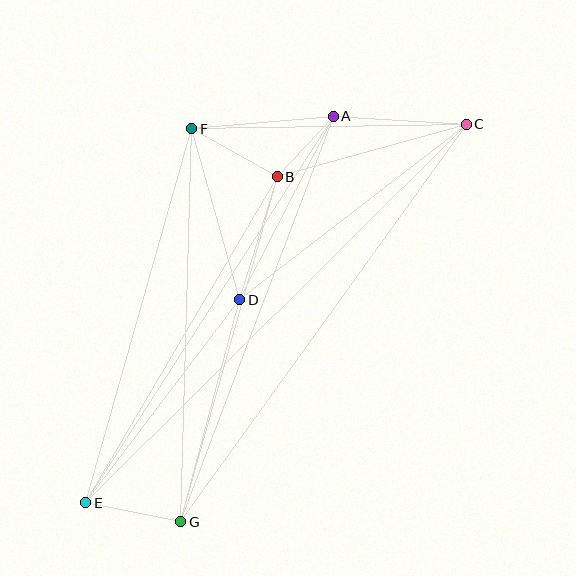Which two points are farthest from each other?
Points C and E are farthest from each other.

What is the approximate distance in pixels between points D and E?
The distance between D and E is approximately 255 pixels.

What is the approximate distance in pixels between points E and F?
The distance between E and F is approximately 389 pixels.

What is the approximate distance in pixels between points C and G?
The distance between C and G is approximately 489 pixels.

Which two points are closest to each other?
Points A and B are closest to each other.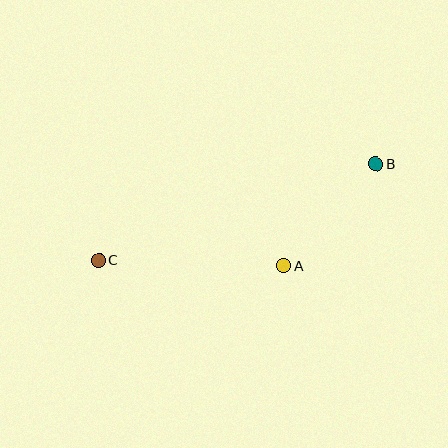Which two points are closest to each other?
Points A and B are closest to each other.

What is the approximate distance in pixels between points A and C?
The distance between A and C is approximately 185 pixels.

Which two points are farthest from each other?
Points B and C are farthest from each other.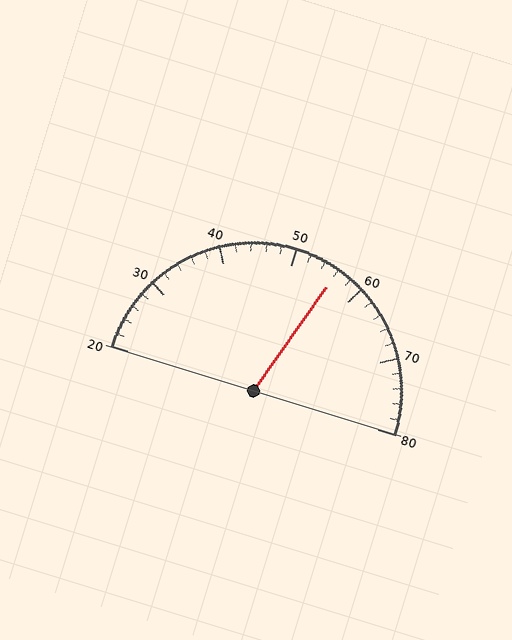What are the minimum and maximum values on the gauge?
The gauge ranges from 20 to 80.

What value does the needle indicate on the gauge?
The needle indicates approximately 56.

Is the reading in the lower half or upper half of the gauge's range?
The reading is in the upper half of the range (20 to 80).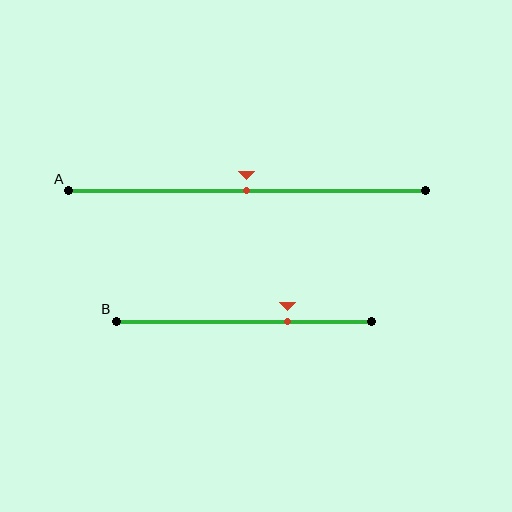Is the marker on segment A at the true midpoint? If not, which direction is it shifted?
Yes, the marker on segment A is at the true midpoint.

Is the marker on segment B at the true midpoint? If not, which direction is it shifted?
No, the marker on segment B is shifted to the right by about 17% of the segment length.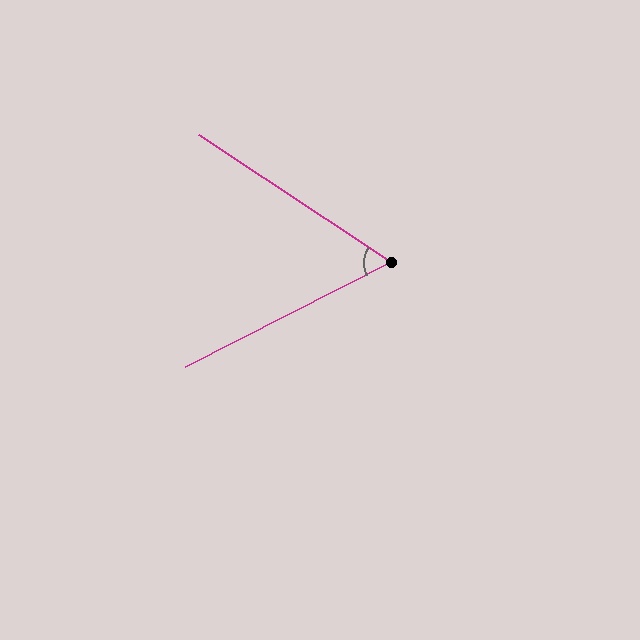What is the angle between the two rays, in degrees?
Approximately 61 degrees.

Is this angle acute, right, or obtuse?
It is acute.